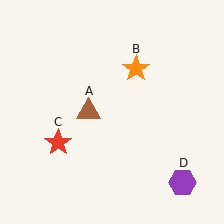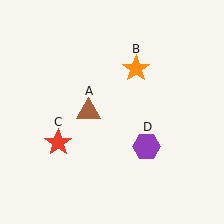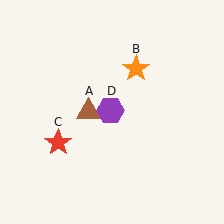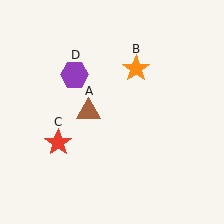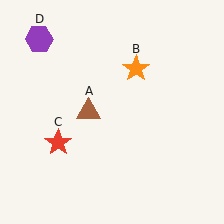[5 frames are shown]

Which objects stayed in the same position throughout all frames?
Brown triangle (object A) and orange star (object B) and red star (object C) remained stationary.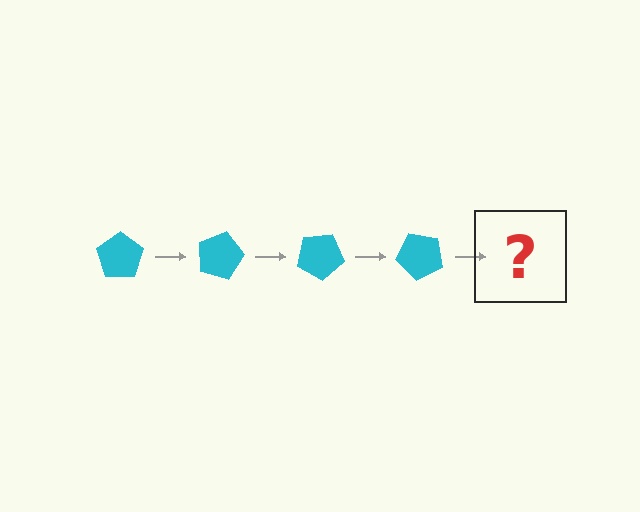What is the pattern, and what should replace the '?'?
The pattern is that the pentagon rotates 15 degrees each step. The '?' should be a cyan pentagon rotated 60 degrees.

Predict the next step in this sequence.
The next step is a cyan pentagon rotated 60 degrees.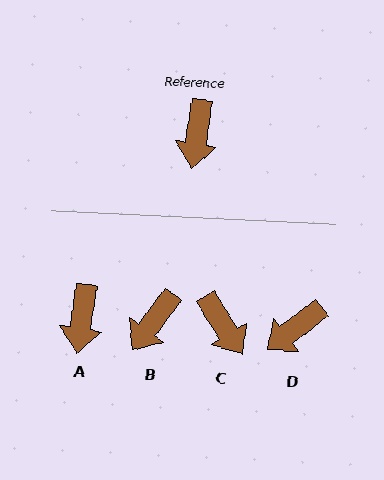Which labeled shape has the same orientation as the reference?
A.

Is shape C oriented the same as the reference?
No, it is off by about 41 degrees.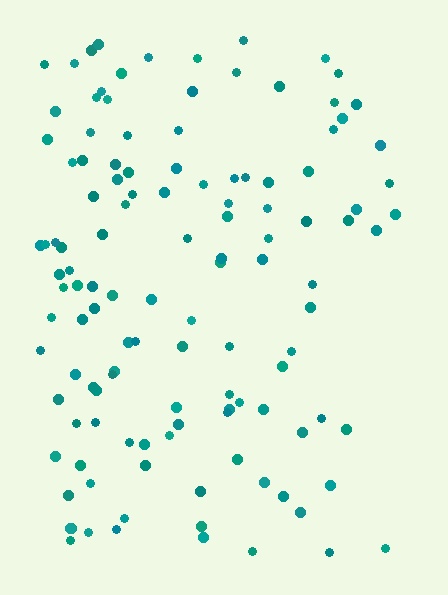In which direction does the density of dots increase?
From right to left, with the left side densest.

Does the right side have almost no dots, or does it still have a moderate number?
Still a moderate number, just noticeably fewer than the left.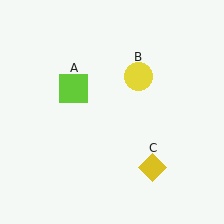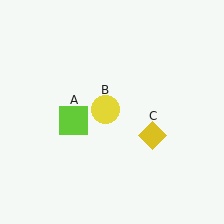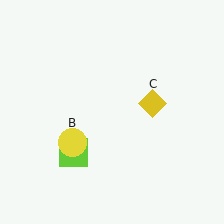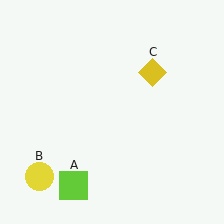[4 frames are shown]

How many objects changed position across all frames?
3 objects changed position: lime square (object A), yellow circle (object B), yellow diamond (object C).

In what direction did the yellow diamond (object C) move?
The yellow diamond (object C) moved up.